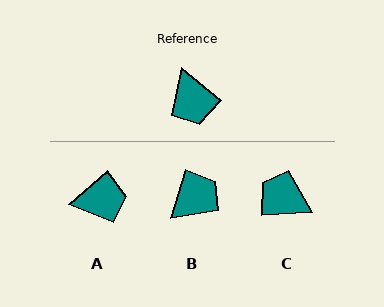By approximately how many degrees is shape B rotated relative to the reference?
Approximately 112 degrees counter-clockwise.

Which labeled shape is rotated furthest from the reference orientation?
C, about 138 degrees away.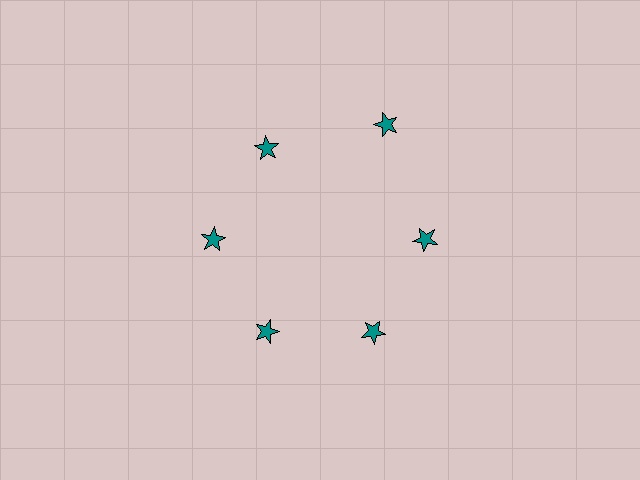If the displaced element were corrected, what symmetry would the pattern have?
It would have 6-fold rotational symmetry — the pattern would map onto itself every 60 degrees.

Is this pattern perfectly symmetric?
No. The 6 teal stars are arranged in a ring, but one element near the 1 o'clock position is pushed outward from the center, breaking the 6-fold rotational symmetry.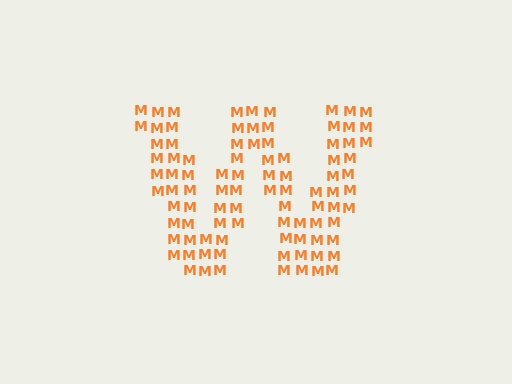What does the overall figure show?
The overall figure shows the letter W.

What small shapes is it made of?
It is made of small letter M's.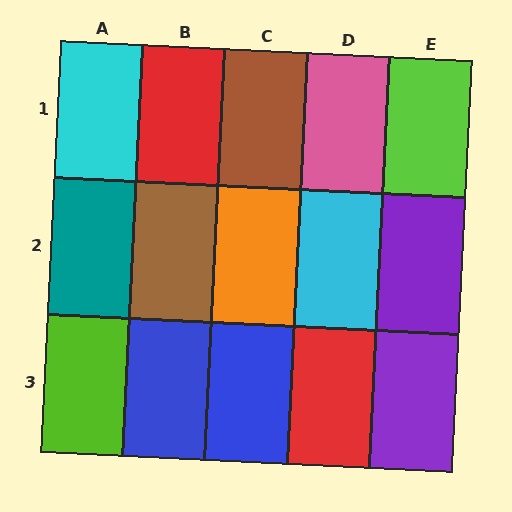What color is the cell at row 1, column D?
Pink.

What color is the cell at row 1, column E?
Lime.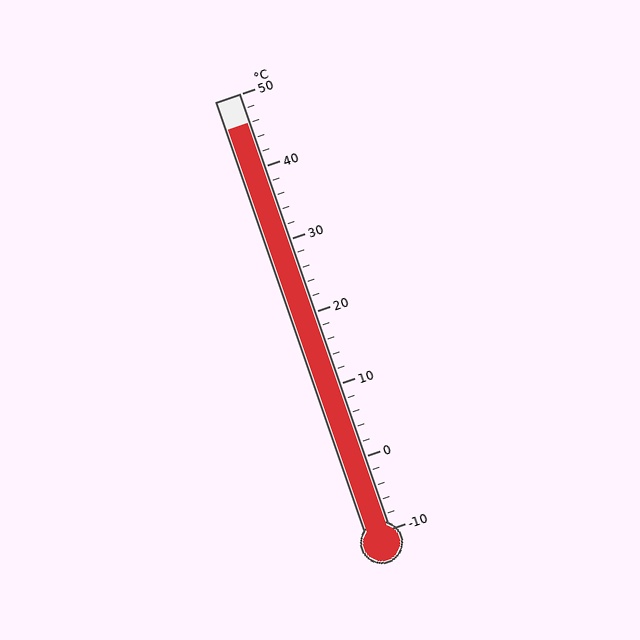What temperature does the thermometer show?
The thermometer shows approximately 46°C.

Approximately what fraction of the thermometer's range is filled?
The thermometer is filled to approximately 95% of its range.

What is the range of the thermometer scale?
The thermometer scale ranges from -10°C to 50°C.